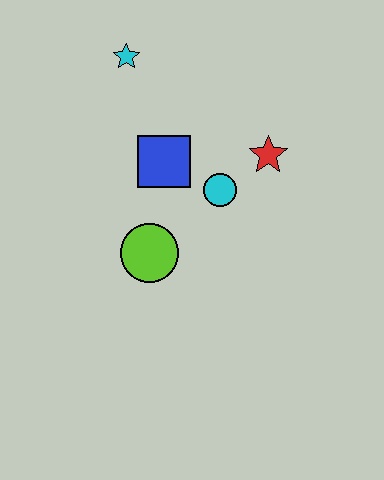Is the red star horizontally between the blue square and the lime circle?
No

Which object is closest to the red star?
The cyan circle is closest to the red star.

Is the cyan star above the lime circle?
Yes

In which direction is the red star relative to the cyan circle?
The red star is to the right of the cyan circle.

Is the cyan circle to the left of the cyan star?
No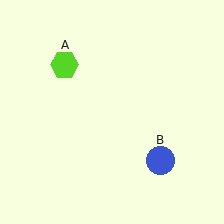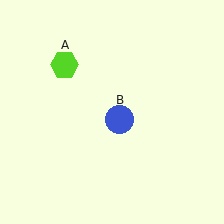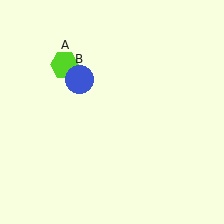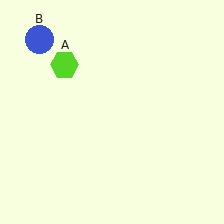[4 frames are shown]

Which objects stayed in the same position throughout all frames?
Lime hexagon (object A) remained stationary.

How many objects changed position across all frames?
1 object changed position: blue circle (object B).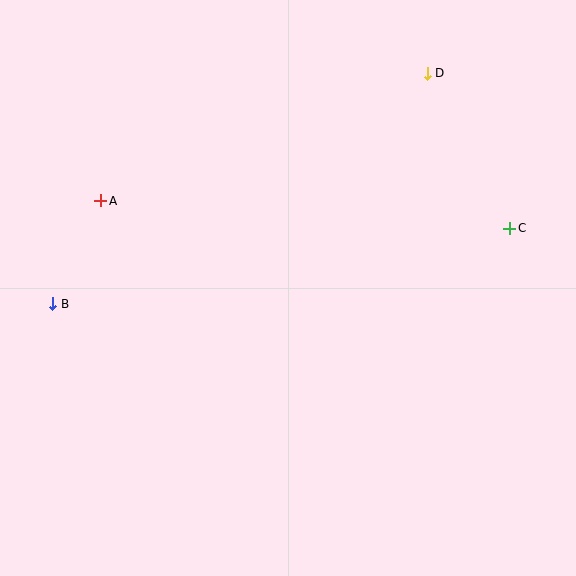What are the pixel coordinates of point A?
Point A is at (101, 201).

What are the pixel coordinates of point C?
Point C is at (510, 228).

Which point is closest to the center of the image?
Point A at (101, 201) is closest to the center.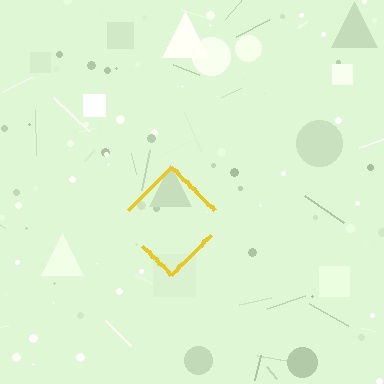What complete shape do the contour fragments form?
The contour fragments form a diamond.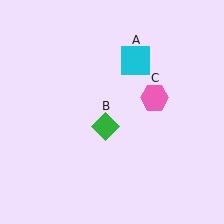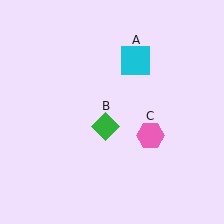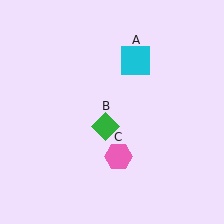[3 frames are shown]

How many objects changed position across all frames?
1 object changed position: pink hexagon (object C).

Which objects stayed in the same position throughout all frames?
Cyan square (object A) and green diamond (object B) remained stationary.